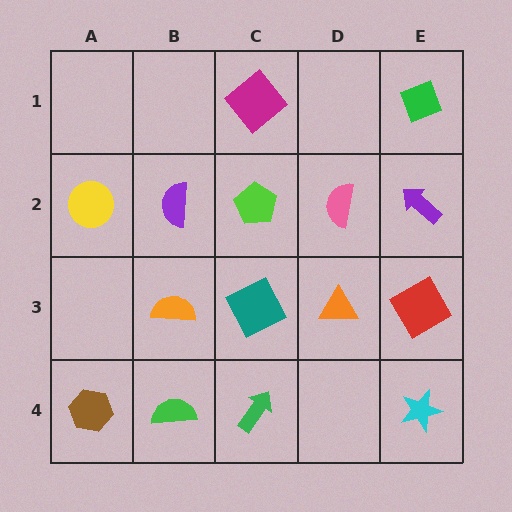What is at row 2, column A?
A yellow circle.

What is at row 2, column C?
A lime pentagon.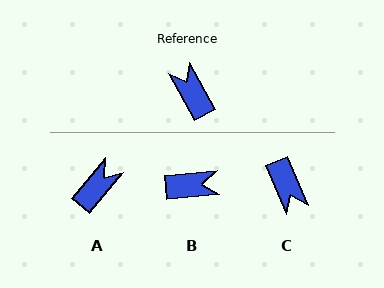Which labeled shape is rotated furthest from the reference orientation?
C, about 174 degrees away.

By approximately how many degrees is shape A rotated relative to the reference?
Approximately 68 degrees clockwise.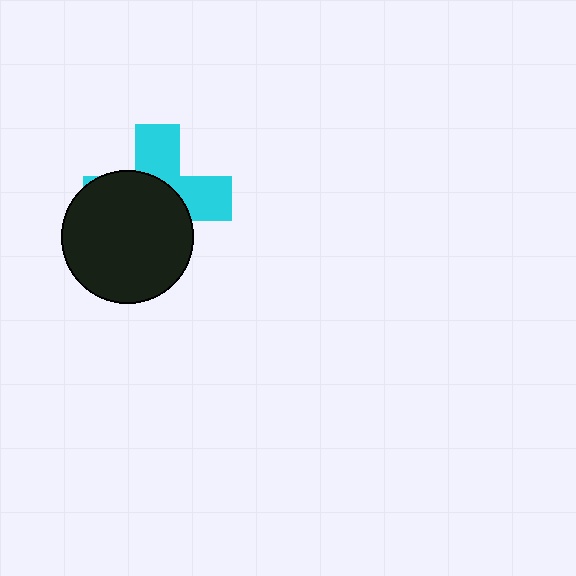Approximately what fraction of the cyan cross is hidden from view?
Roughly 58% of the cyan cross is hidden behind the black circle.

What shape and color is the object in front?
The object in front is a black circle.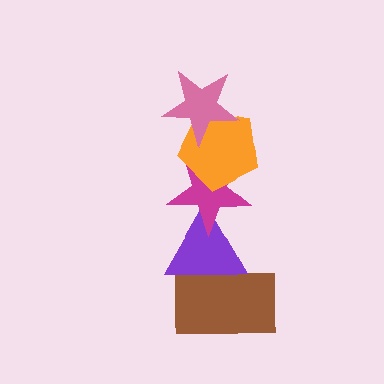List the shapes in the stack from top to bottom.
From top to bottom: the pink star, the orange pentagon, the magenta star, the purple triangle, the brown rectangle.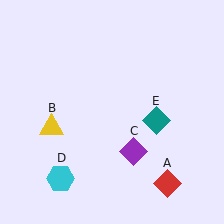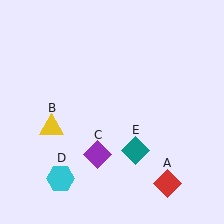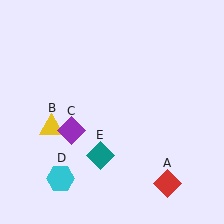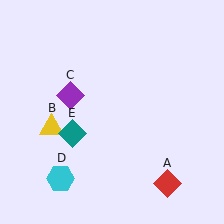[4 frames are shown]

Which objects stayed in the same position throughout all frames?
Red diamond (object A) and yellow triangle (object B) and cyan hexagon (object D) remained stationary.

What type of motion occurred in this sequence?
The purple diamond (object C), teal diamond (object E) rotated clockwise around the center of the scene.